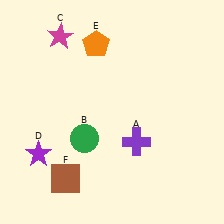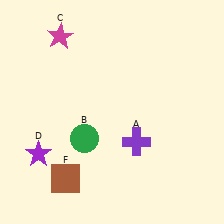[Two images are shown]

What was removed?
The orange pentagon (E) was removed in Image 2.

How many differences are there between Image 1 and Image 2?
There is 1 difference between the two images.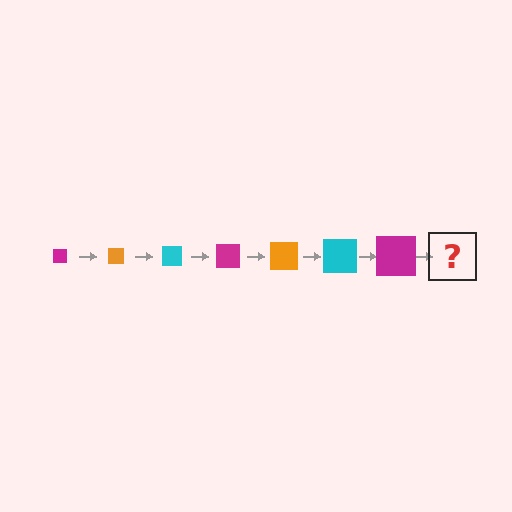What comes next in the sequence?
The next element should be an orange square, larger than the previous one.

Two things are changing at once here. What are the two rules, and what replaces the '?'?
The two rules are that the square grows larger each step and the color cycles through magenta, orange, and cyan. The '?' should be an orange square, larger than the previous one.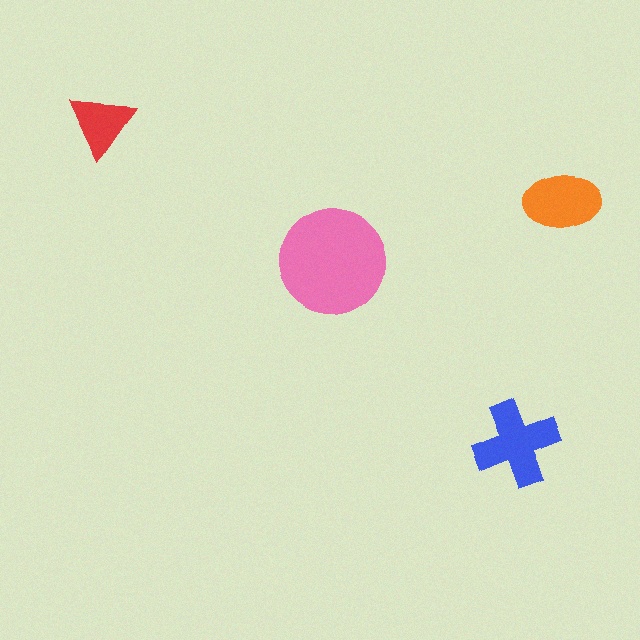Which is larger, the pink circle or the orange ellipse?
The pink circle.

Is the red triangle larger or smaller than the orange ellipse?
Smaller.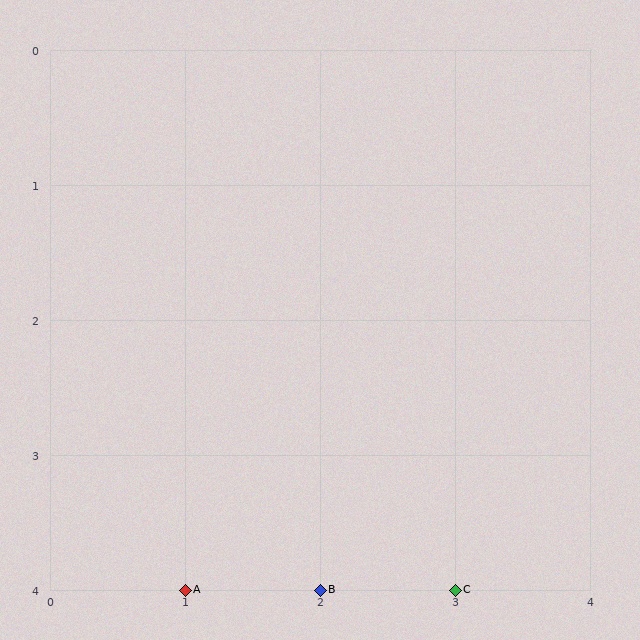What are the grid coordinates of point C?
Point C is at grid coordinates (3, 4).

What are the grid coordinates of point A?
Point A is at grid coordinates (1, 4).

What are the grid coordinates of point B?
Point B is at grid coordinates (2, 4).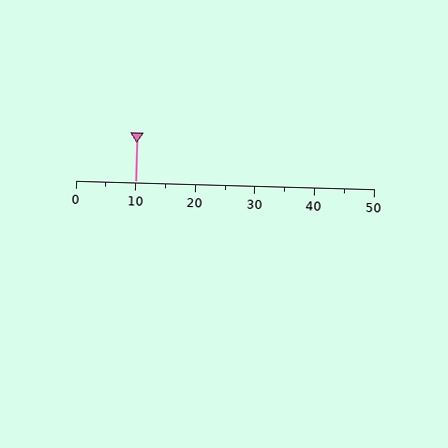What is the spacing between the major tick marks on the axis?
The major ticks are spaced 10 apart.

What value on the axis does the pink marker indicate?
The marker indicates approximately 10.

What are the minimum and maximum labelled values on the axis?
The axis runs from 0 to 50.